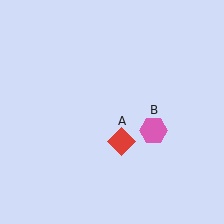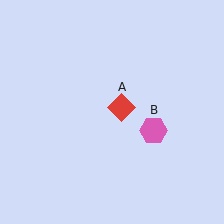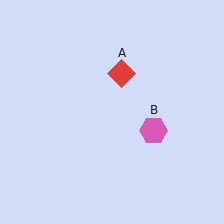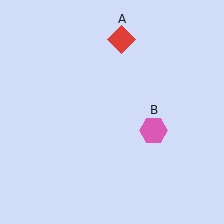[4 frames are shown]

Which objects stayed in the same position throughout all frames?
Pink hexagon (object B) remained stationary.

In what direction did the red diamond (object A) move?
The red diamond (object A) moved up.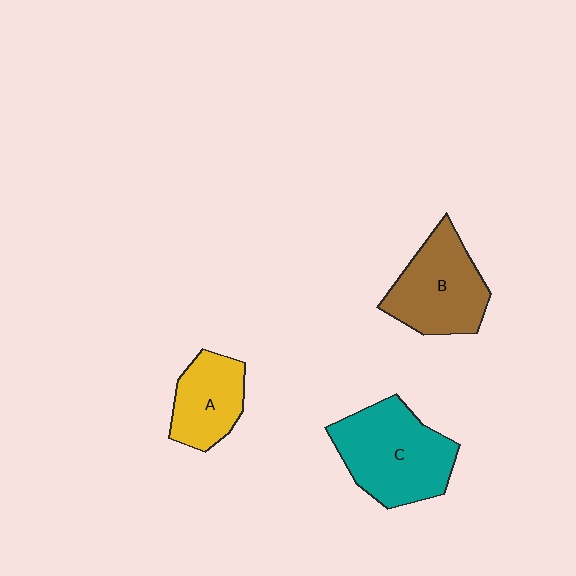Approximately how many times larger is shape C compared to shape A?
Approximately 1.6 times.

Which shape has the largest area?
Shape C (teal).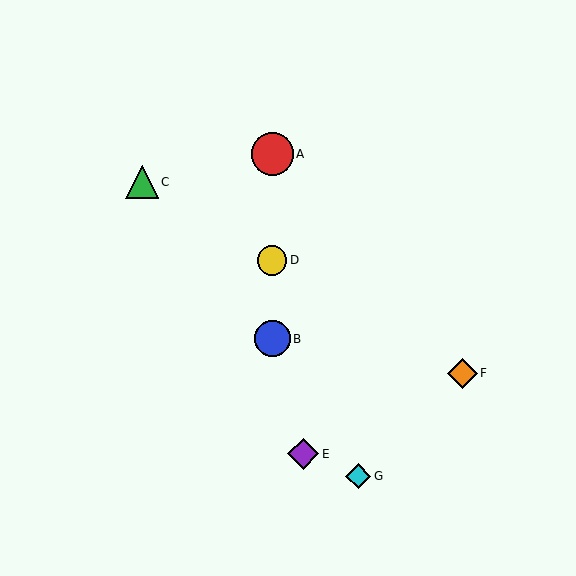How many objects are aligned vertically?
3 objects (A, B, D) are aligned vertically.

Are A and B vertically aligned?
Yes, both are at x≈272.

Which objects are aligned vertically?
Objects A, B, D are aligned vertically.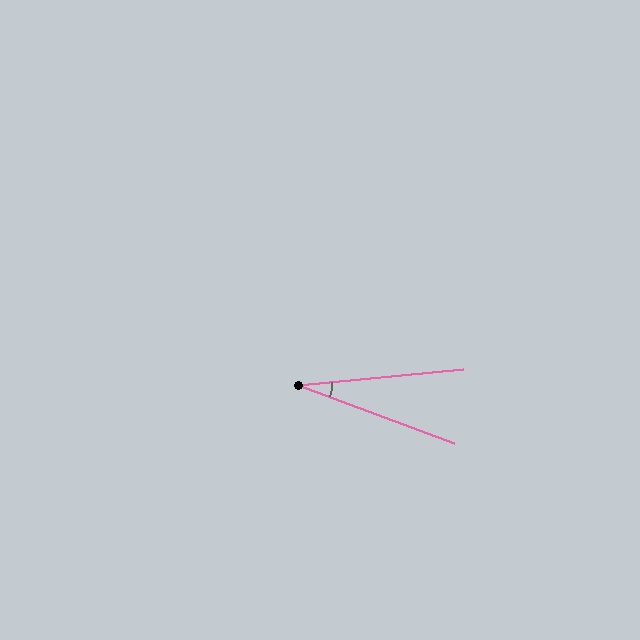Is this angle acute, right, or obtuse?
It is acute.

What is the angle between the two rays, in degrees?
Approximately 26 degrees.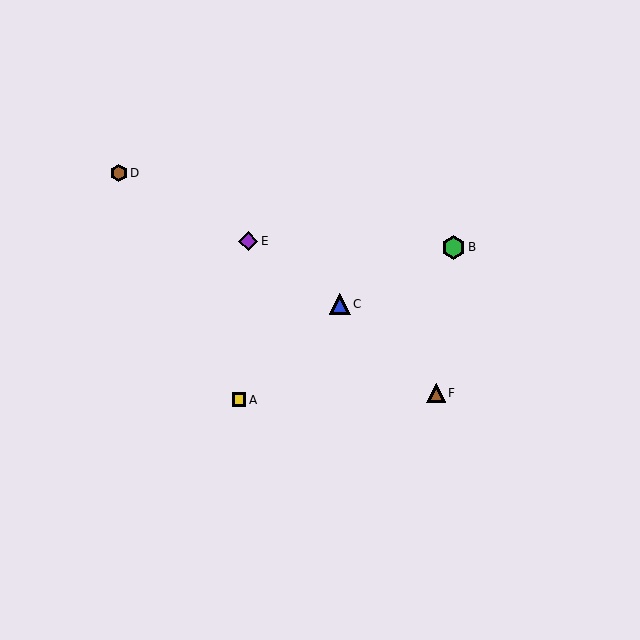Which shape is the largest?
The green hexagon (labeled B) is the largest.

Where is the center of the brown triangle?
The center of the brown triangle is at (436, 393).